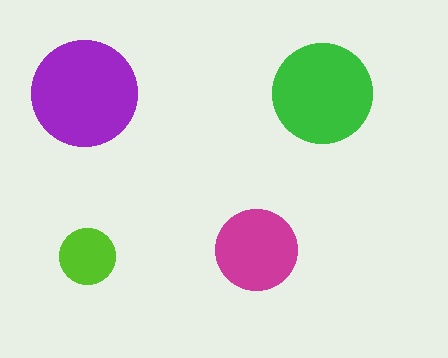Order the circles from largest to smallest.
the purple one, the green one, the magenta one, the lime one.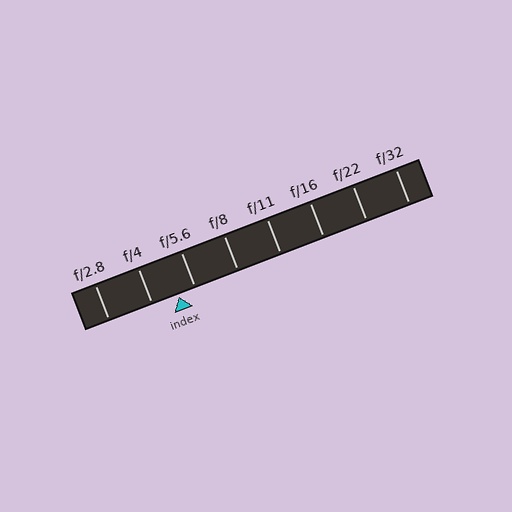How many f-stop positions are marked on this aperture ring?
There are 8 f-stop positions marked.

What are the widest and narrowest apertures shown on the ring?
The widest aperture shown is f/2.8 and the narrowest is f/32.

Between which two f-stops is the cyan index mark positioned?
The index mark is between f/4 and f/5.6.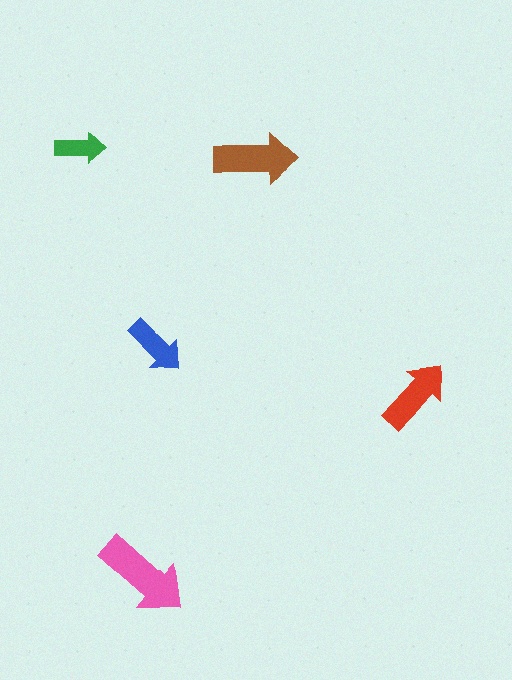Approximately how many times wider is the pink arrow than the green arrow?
About 2 times wider.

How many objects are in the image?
There are 5 objects in the image.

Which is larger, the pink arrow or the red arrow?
The pink one.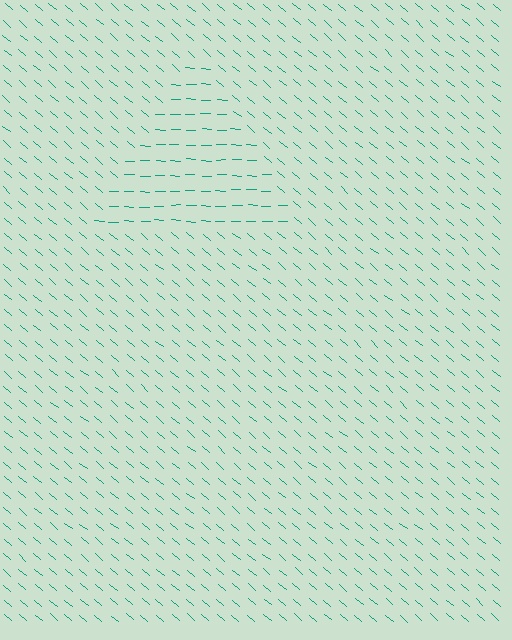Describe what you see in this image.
The image is filled with small teal line segments. A triangle region in the image has lines oriented differently from the surrounding lines, creating a visible texture boundary.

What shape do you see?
I see a triangle.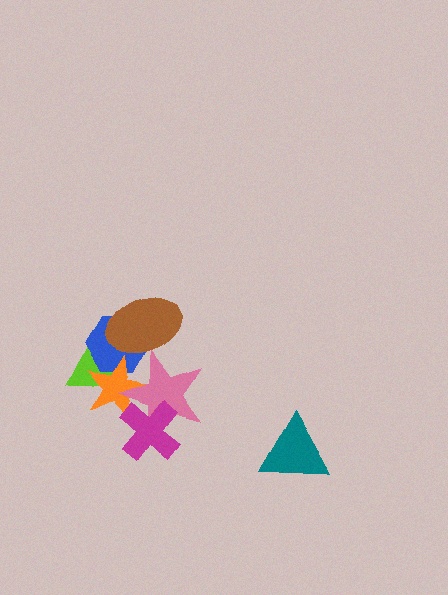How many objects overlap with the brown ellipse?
2 objects overlap with the brown ellipse.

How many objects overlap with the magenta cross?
2 objects overlap with the magenta cross.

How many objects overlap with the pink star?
4 objects overlap with the pink star.